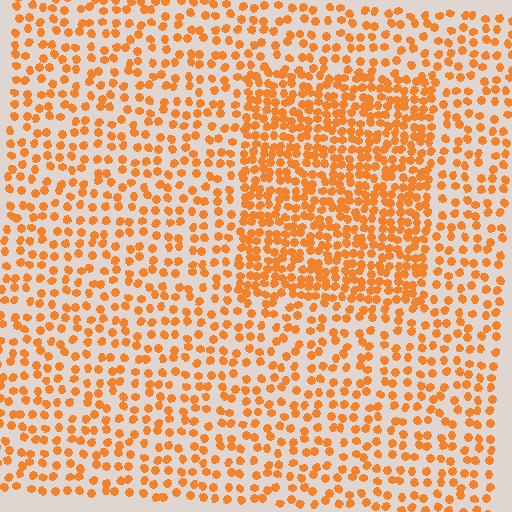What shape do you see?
I see a rectangle.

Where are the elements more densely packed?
The elements are more densely packed inside the rectangle boundary.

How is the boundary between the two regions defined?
The boundary is defined by a change in element density (approximately 2.0x ratio). All elements are the same color, size, and shape.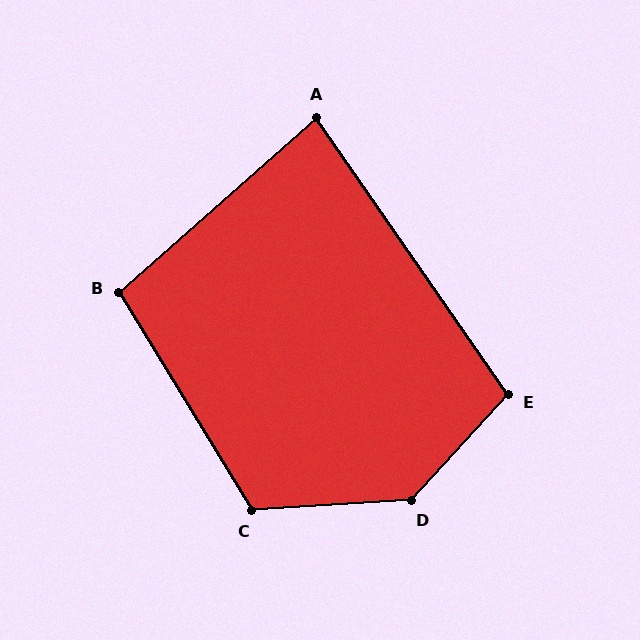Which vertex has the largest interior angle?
D, at approximately 136 degrees.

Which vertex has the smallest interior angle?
A, at approximately 83 degrees.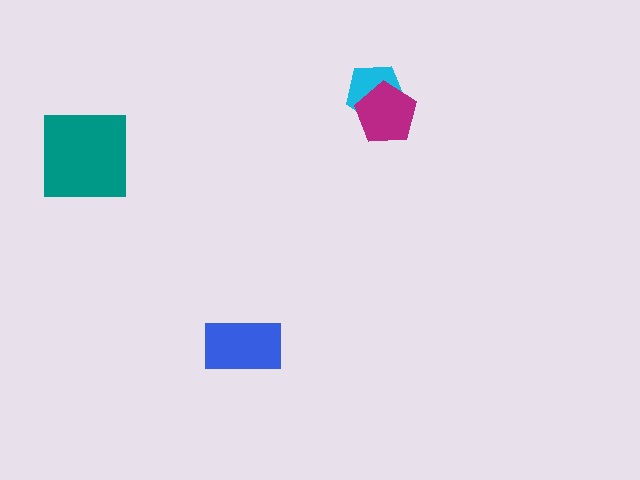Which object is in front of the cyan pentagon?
The magenta pentagon is in front of the cyan pentagon.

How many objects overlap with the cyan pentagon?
1 object overlaps with the cyan pentagon.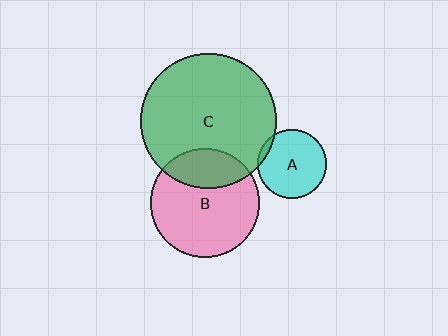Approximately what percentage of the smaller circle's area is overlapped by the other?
Approximately 5%.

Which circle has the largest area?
Circle C (green).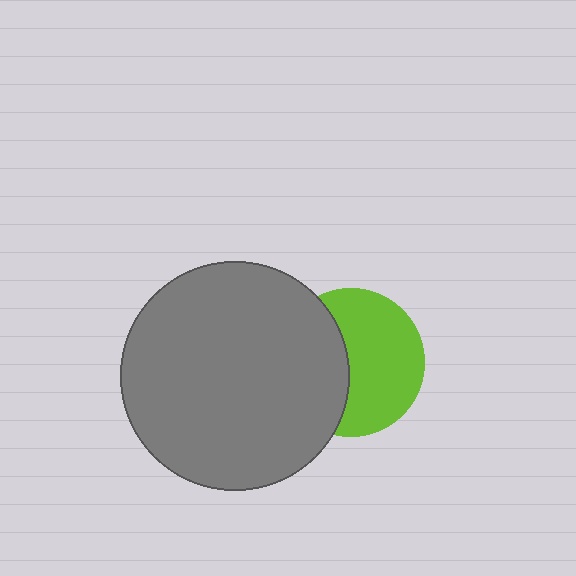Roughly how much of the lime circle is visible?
About half of it is visible (roughly 59%).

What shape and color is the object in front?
The object in front is a gray circle.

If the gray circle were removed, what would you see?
You would see the complete lime circle.